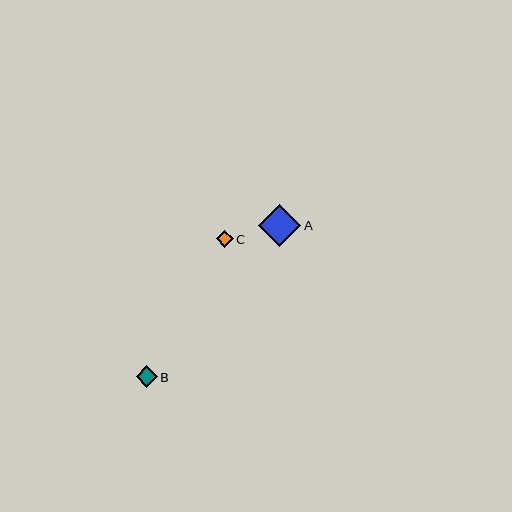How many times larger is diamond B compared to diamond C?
Diamond B is approximately 1.3 times the size of diamond C.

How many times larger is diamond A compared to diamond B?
Diamond A is approximately 2.0 times the size of diamond B.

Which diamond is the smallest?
Diamond C is the smallest with a size of approximately 17 pixels.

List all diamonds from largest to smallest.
From largest to smallest: A, B, C.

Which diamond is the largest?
Diamond A is the largest with a size of approximately 42 pixels.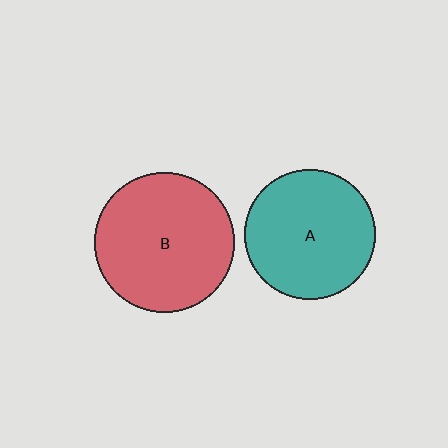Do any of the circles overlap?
No, none of the circles overlap.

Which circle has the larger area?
Circle B (red).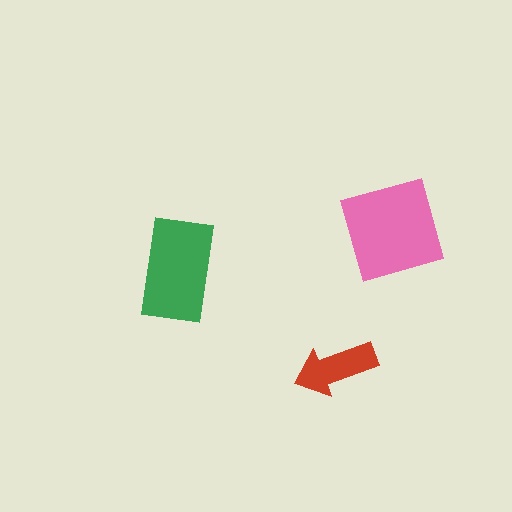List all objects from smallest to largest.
The red arrow, the green rectangle, the pink square.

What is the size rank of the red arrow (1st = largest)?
3rd.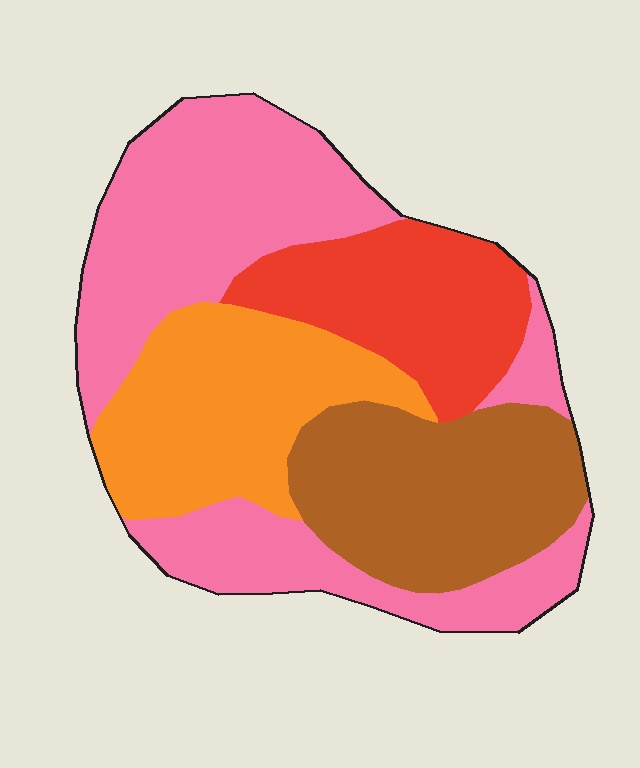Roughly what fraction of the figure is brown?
Brown takes up about one fifth (1/5) of the figure.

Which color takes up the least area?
Red, at roughly 15%.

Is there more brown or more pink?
Pink.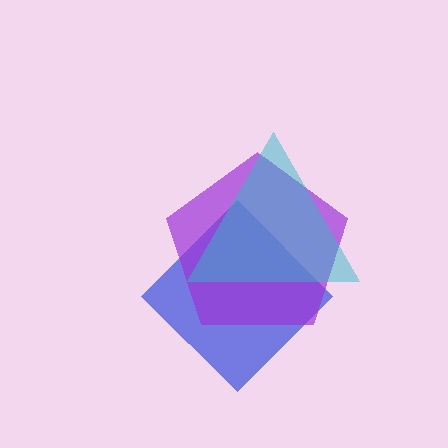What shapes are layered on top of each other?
The layered shapes are: a blue diamond, a purple pentagon, a cyan triangle.